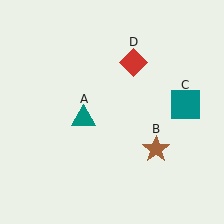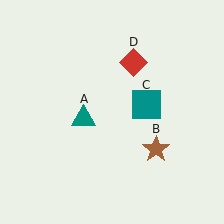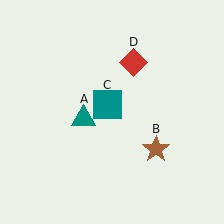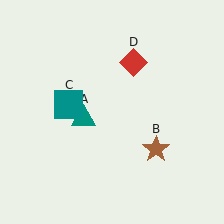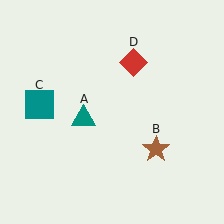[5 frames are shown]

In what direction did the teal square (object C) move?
The teal square (object C) moved left.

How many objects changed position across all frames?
1 object changed position: teal square (object C).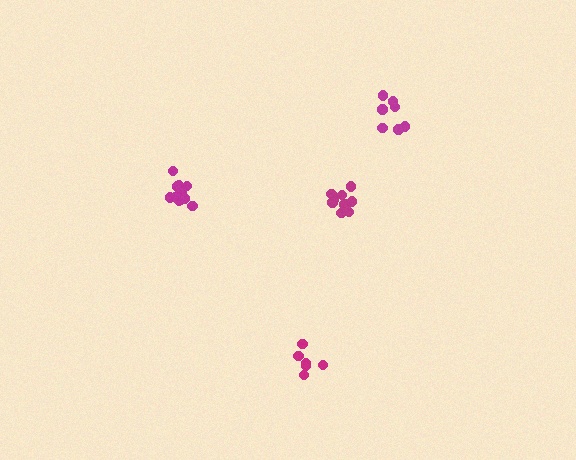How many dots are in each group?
Group 1: 6 dots, Group 2: 10 dots, Group 3: 7 dots, Group 4: 12 dots (35 total).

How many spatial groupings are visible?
There are 4 spatial groupings.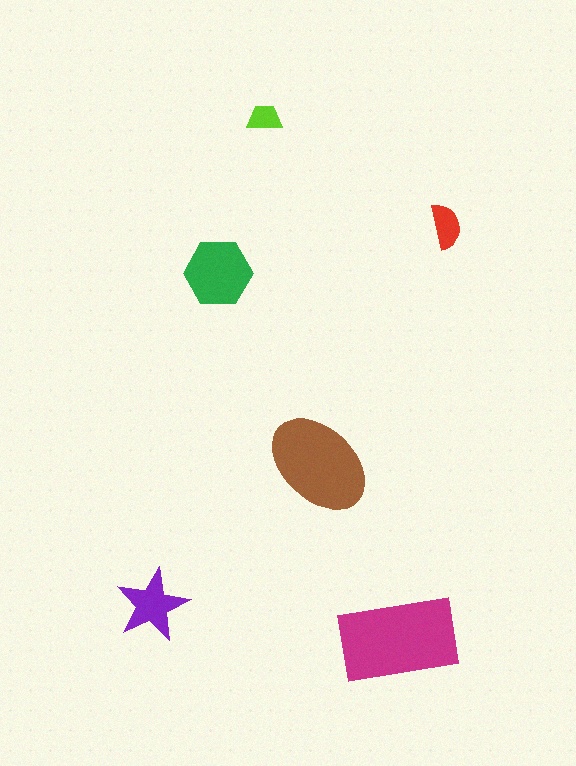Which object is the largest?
The magenta rectangle.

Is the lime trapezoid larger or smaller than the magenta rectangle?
Smaller.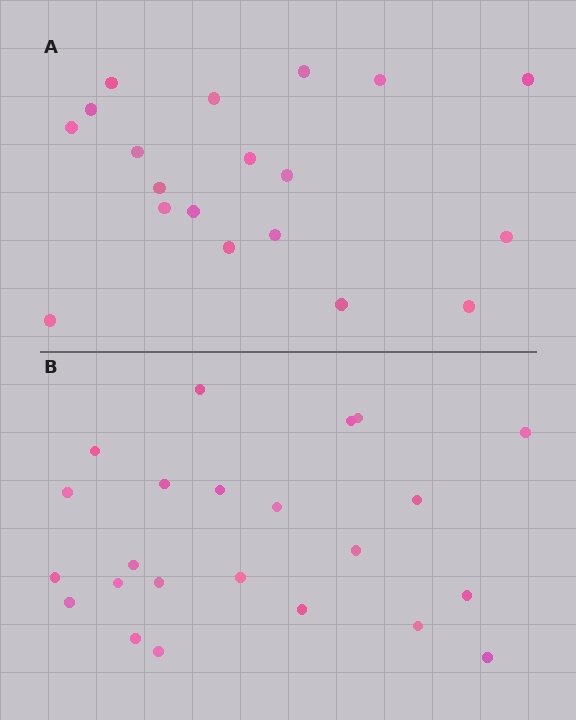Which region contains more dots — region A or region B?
Region B (the bottom region) has more dots.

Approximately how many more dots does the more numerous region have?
Region B has about 4 more dots than region A.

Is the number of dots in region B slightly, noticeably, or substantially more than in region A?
Region B has only slightly more — the two regions are fairly close. The ratio is roughly 1.2 to 1.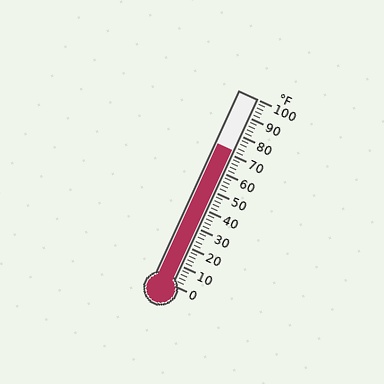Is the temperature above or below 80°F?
The temperature is below 80°F.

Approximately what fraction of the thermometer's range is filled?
The thermometer is filled to approximately 70% of its range.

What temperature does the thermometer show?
The thermometer shows approximately 72°F.